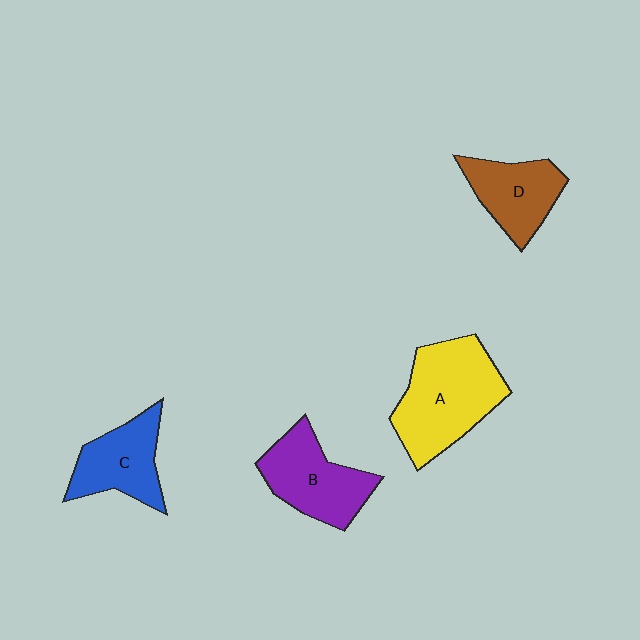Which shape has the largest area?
Shape A (yellow).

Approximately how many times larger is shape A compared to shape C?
Approximately 1.6 times.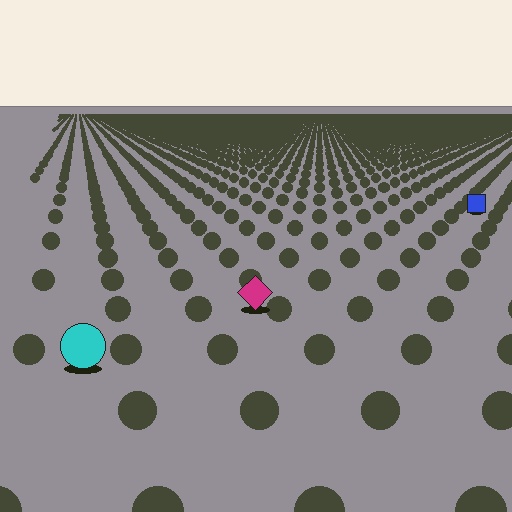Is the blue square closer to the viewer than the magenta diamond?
No. The magenta diamond is closer — you can tell from the texture gradient: the ground texture is coarser near it.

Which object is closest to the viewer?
The cyan circle is closest. The texture marks near it are larger and more spread out.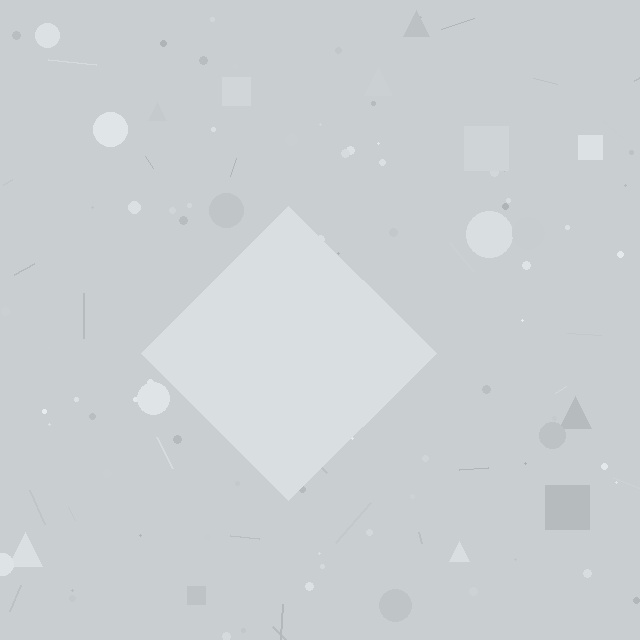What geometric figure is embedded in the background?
A diamond is embedded in the background.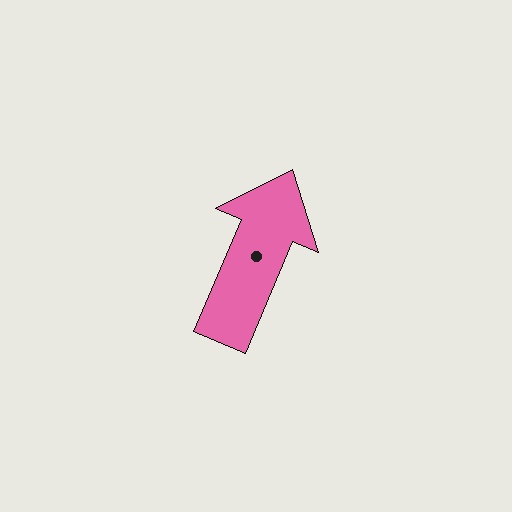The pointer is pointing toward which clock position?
Roughly 1 o'clock.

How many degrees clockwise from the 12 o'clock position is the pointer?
Approximately 23 degrees.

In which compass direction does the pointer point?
Northeast.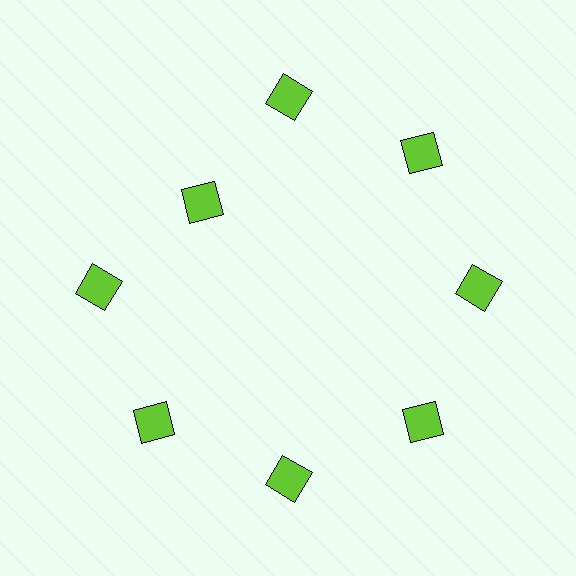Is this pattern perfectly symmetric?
No. The 8 lime squares are arranged in a ring, but one element near the 10 o'clock position is pulled inward toward the center, breaking the 8-fold rotational symmetry.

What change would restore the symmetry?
The symmetry would be restored by moving it outward, back onto the ring so that all 8 squares sit at equal angles and equal distance from the center.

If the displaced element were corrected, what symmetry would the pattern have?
It would have 8-fold rotational symmetry — the pattern would map onto itself every 45 degrees.